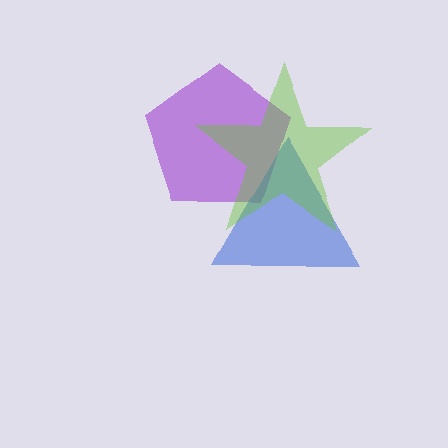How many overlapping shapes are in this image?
There are 3 overlapping shapes in the image.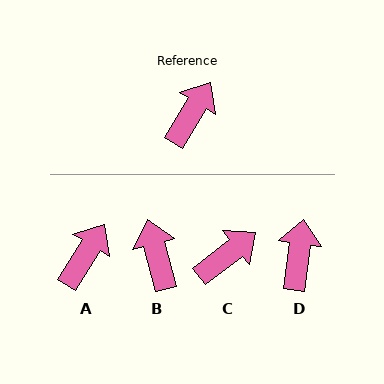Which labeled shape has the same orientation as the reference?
A.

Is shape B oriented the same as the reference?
No, it is off by about 47 degrees.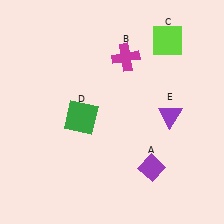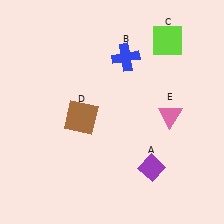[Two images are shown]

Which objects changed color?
B changed from magenta to blue. D changed from green to brown. E changed from purple to pink.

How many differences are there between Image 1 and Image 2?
There are 3 differences between the two images.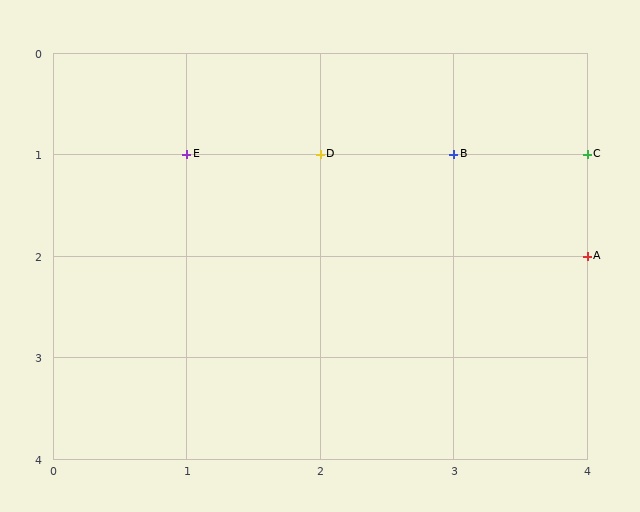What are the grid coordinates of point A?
Point A is at grid coordinates (4, 2).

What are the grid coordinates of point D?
Point D is at grid coordinates (2, 1).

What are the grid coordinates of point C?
Point C is at grid coordinates (4, 1).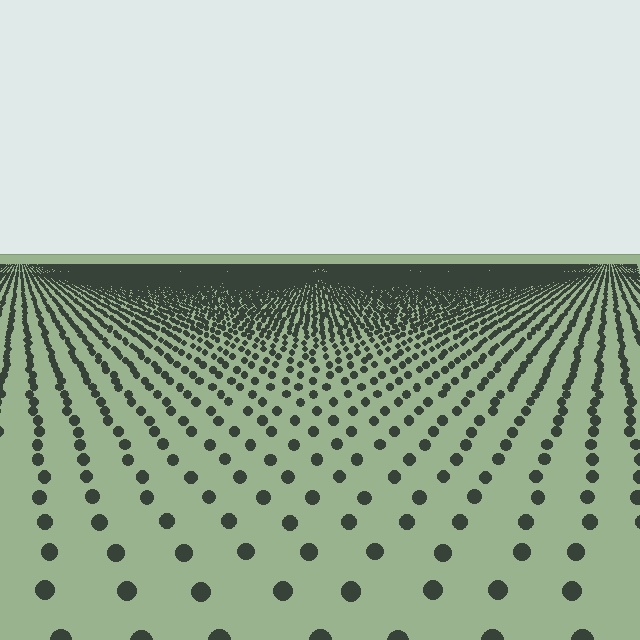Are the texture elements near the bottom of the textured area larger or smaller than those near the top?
Larger. Near the bottom, elements are closer to the viewer and appear at a bigger on-screen size.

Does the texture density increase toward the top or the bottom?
Density increases toward the top.